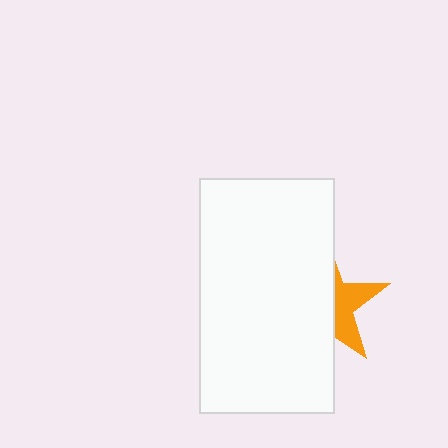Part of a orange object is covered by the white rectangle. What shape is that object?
It is a star.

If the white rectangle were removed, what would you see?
You would see the complete orange star.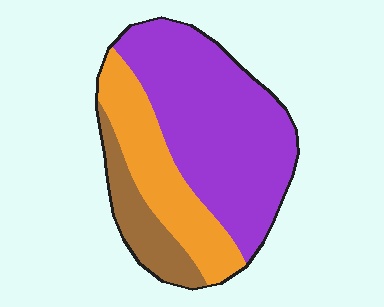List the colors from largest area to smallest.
From largest to smallest: purple, orange, brown.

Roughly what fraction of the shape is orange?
Orange covers about 25% of the shape.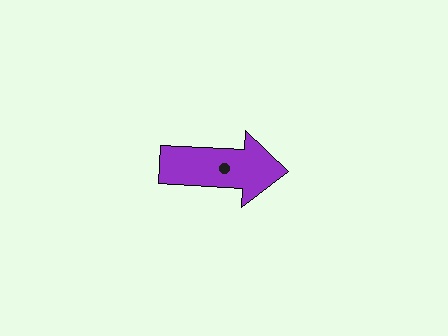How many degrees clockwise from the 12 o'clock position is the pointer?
Approximately 93 degrees.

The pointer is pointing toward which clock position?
Roughly 3 o'clock.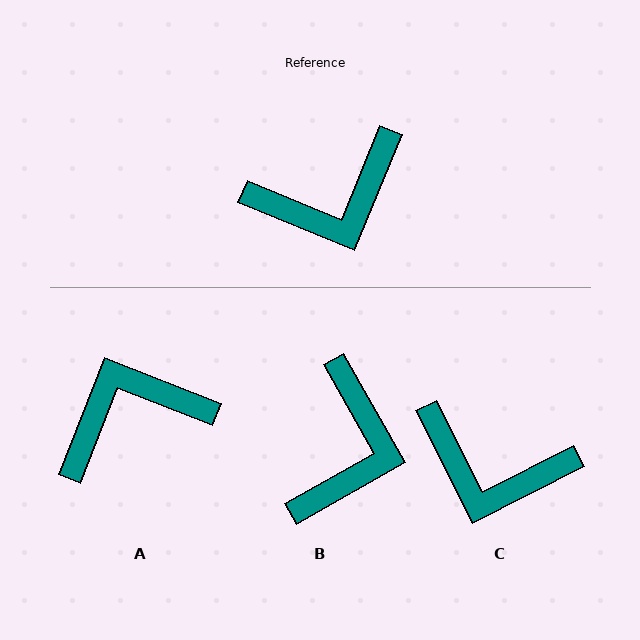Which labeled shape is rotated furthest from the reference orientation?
A, about 179 degrees away.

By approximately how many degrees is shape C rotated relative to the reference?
Approximately 41 degrees clockwise.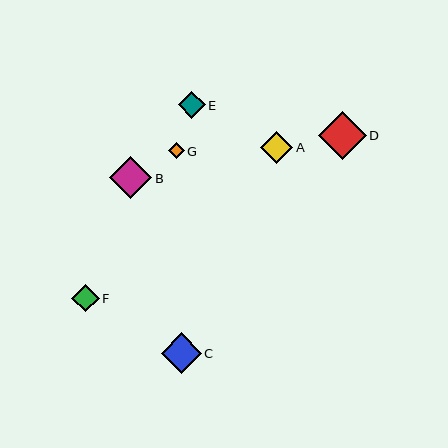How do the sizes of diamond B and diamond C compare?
Diamond B and diamond C are approximately the same size.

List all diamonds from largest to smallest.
From largest to smallest: D, B, C, A, E, F, G.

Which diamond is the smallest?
Diamond G is the smallest with a size of approximately 16 pixels.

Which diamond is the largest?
Diamond D is the largest with a size of approximately 48 pixels.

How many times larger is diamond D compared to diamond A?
Diamond D is approximately 1.5 times the size of diamond A.